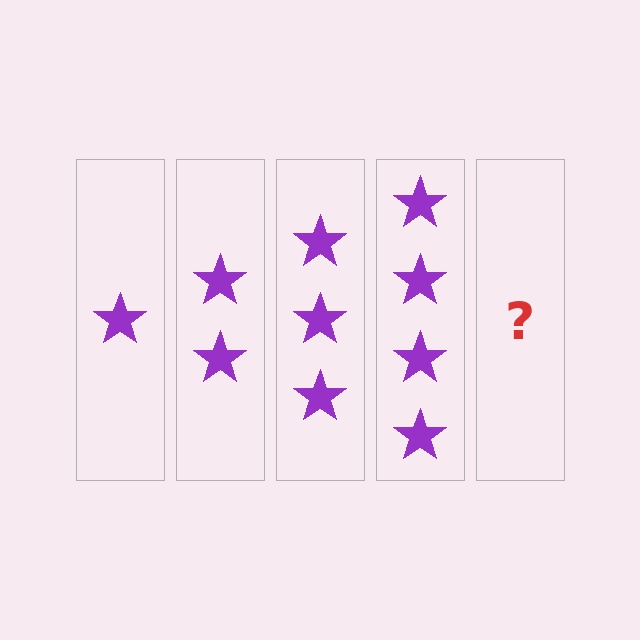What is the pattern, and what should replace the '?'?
The pattern is that each step adds one more star. The '?' should be 5 stars.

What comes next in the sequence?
The next element should be 5 stars.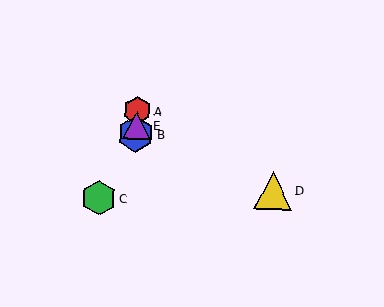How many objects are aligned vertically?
3 objects (A, B, E) are aligned vertically.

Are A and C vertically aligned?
No, A is at x≈137 and C is at x≈99.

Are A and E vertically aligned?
Yes, both are at x≈137.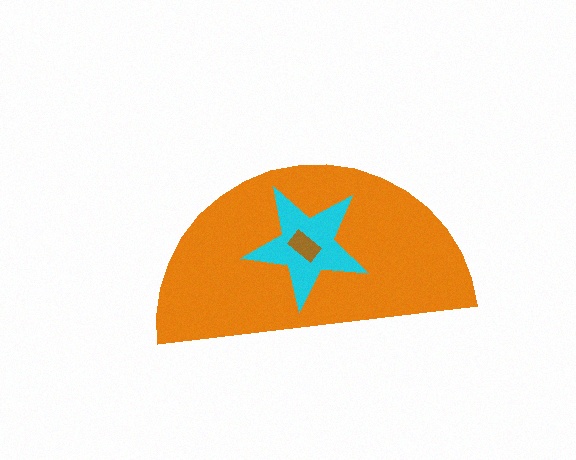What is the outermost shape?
The orange semicircle.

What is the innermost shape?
The brown rectangle.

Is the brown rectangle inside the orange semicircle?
Yes.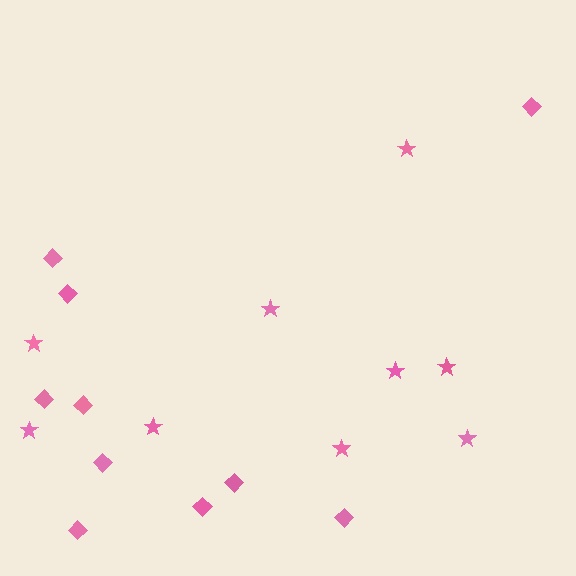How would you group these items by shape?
There are 2 groups: one group of stars (9) and one group of diamonds (10).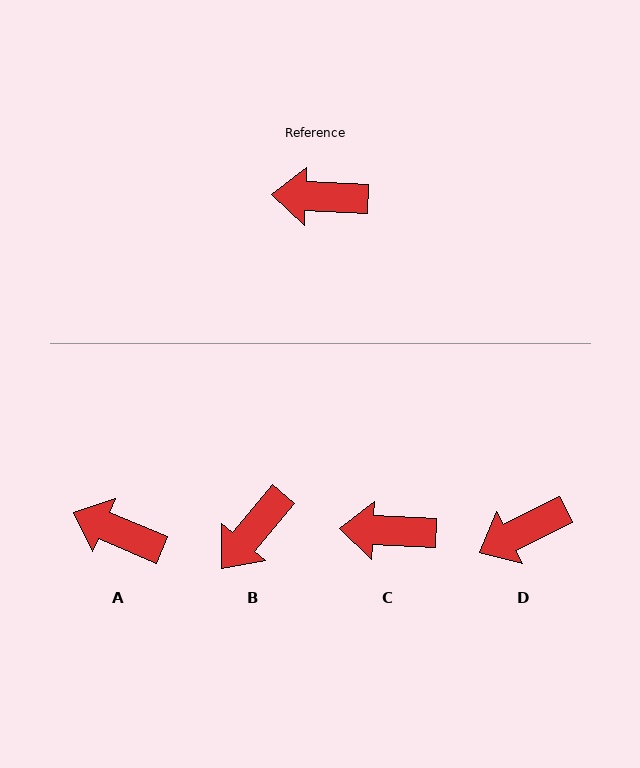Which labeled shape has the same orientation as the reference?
C.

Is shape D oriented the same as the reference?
No, it is off by about 29 degrees.